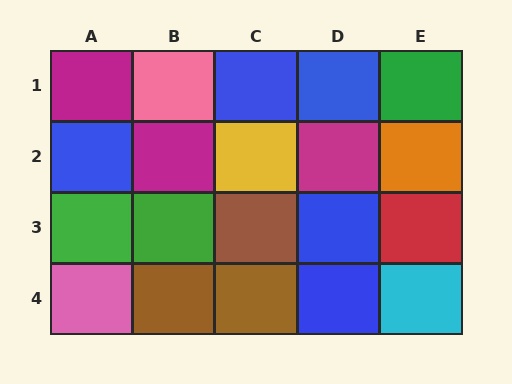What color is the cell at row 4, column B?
Brown.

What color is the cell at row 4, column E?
Cyan.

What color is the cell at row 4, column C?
Brown.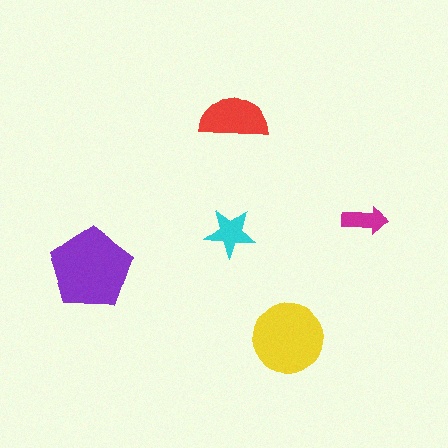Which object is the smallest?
The magenta arrow.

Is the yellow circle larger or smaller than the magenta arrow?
Larger.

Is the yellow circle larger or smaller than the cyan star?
Larger.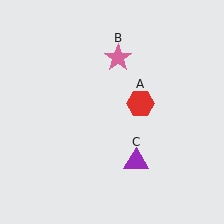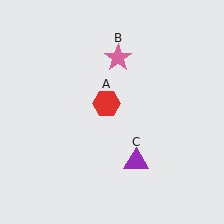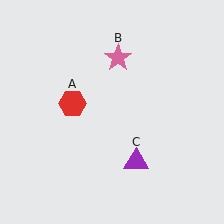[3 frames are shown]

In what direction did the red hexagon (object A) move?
The red hexagon (object A) moved left.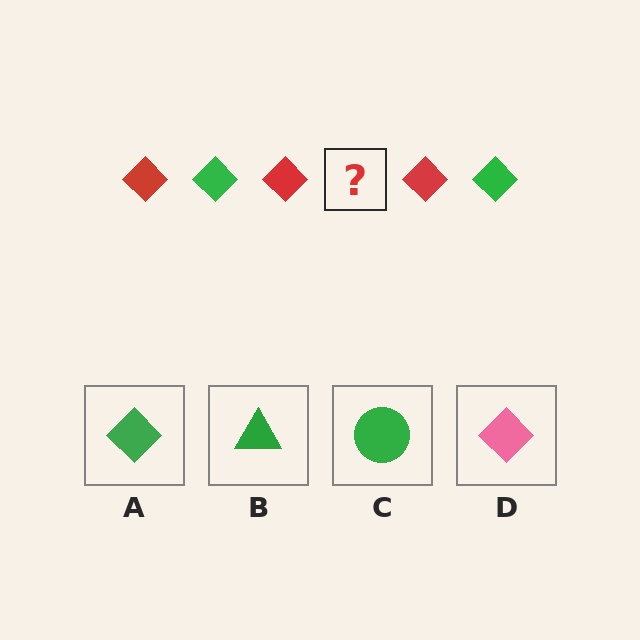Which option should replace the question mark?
Option A.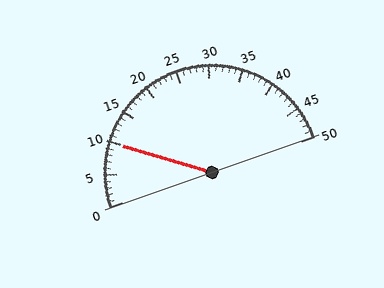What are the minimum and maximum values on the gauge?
The gauge ranges from 0 to 50.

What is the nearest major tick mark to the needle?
The nearest major tick mark is 10.